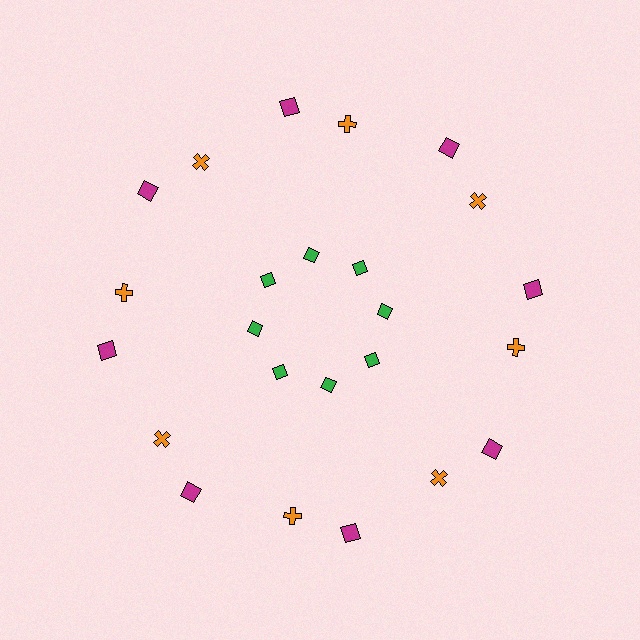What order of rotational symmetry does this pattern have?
This pattern has 8-fold rotational symmetry.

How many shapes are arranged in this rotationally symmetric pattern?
There are 24 shapes, arranged in 8 groups of 3.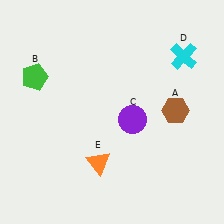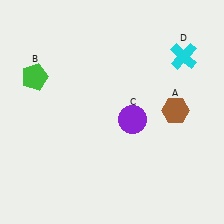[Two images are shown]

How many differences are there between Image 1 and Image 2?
There is 1 difference between the two images.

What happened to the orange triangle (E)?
The orange triangle (E) was removed in Image 2. It was in the bottom-left area of Image 1.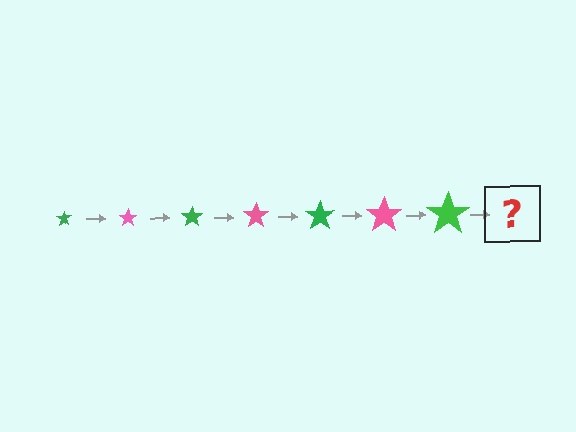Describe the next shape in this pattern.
It should be a pink star, larger than the previous one.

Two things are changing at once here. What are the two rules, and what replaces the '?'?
The two rules are that the star grows larger each step and the color cycles through green and pink. The '?' should be a pink star, larger than the previous one.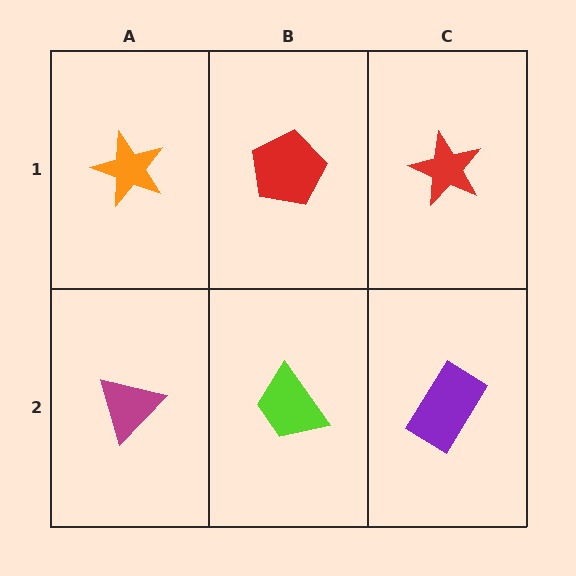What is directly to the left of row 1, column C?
A red pentagon.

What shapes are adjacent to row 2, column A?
An orange star (row 1, column A), a lime trapezoid (row 2, column B).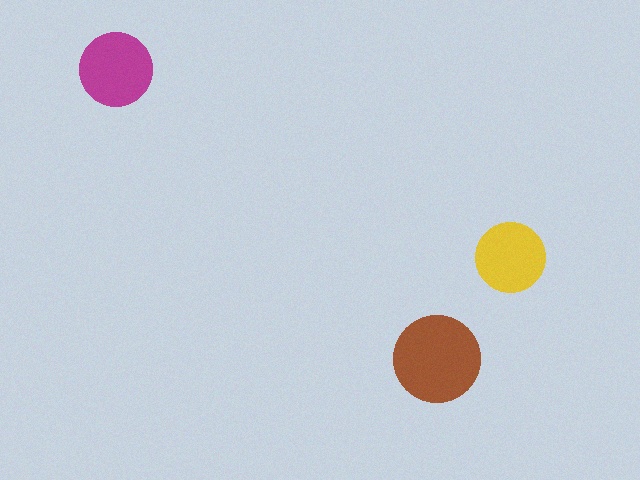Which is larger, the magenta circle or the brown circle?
The brown one.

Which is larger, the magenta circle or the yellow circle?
The magenta one.